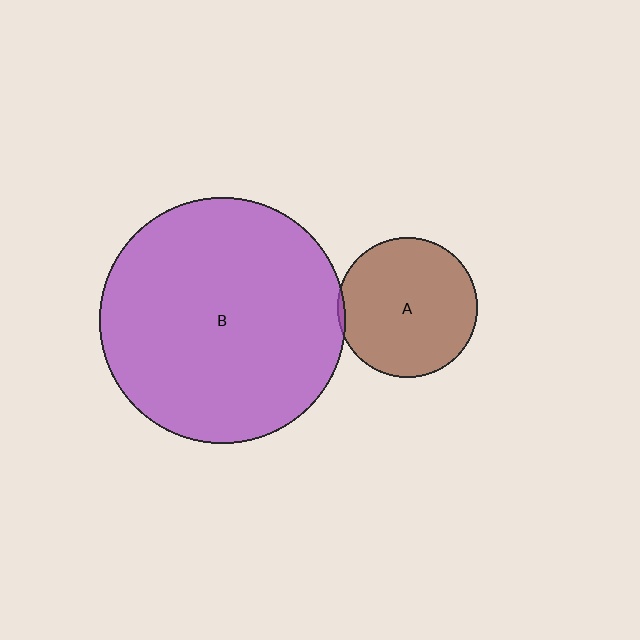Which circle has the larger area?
Circle B (purple).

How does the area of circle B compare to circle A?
Approximately 3.1 times.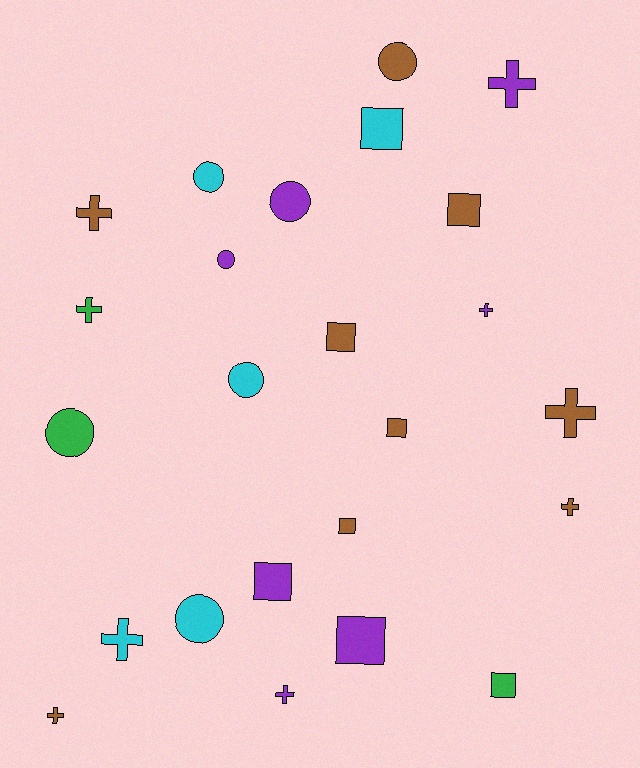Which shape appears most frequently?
Cross, with 9 objects.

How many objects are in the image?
There are 24 objects.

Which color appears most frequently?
Brown, with 9 objects.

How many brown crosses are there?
There are 4 brown crosses.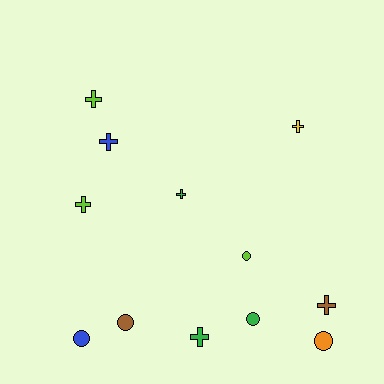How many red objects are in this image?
There are no red objects.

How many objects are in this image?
There are 12 objects.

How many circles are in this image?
There are 5 circles.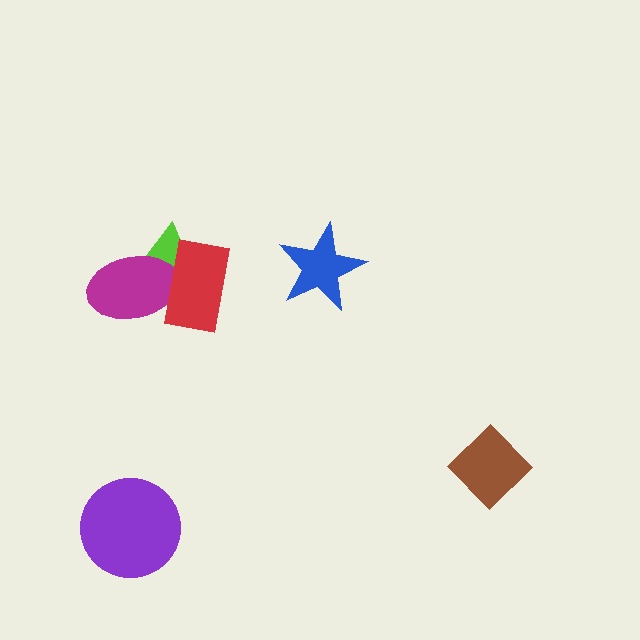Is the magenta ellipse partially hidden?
Yes, it is partially covered by another shape.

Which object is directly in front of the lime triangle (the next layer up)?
The magenta ellipse is directly in front of the lime triangle.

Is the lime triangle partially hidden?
Yes, it is partially covered by another shape.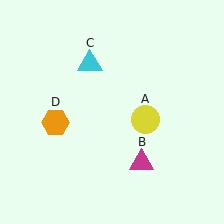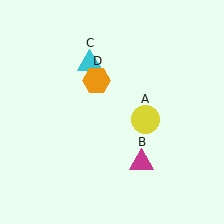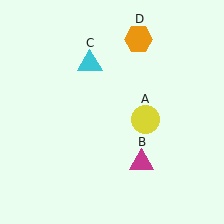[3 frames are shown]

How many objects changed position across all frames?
1 object changed position: orange hexagon (object D).